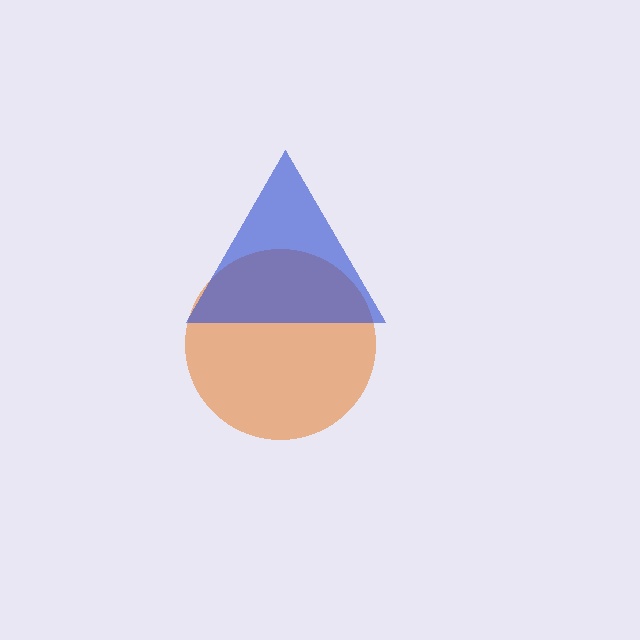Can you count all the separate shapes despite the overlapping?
Yes, there are 2 separate shapes.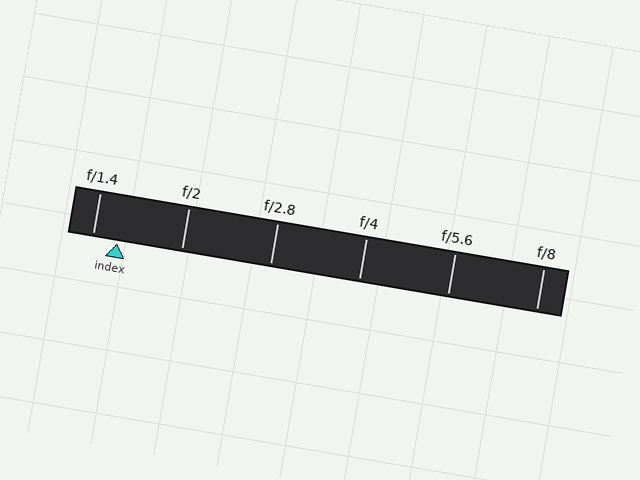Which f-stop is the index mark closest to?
The index mark is closest to f/1.4.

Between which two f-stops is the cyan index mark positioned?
The index mark is between f/1.4 and f/2.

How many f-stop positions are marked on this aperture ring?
There are 6 f-stop positions marked.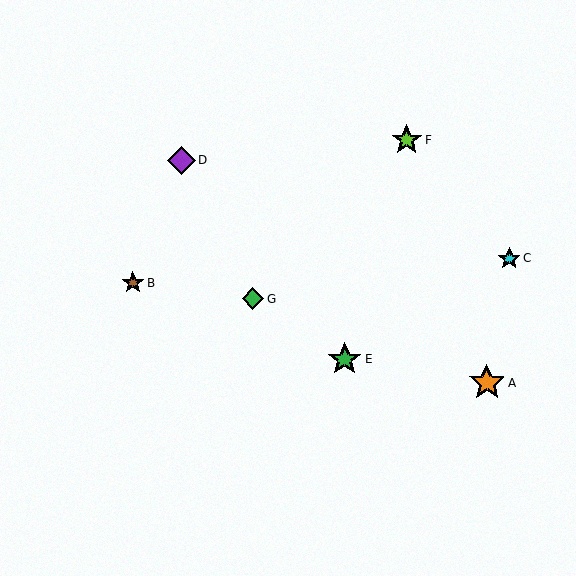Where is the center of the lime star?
The center of the lime star is at (407, 140).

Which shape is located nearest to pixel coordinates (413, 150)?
The lime star (labeled F) at (407, 140) is nearest to that location.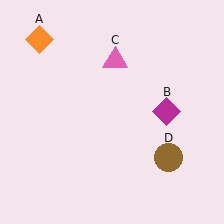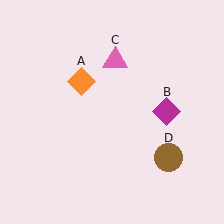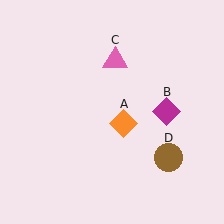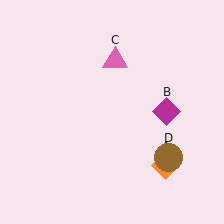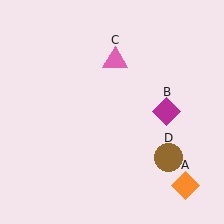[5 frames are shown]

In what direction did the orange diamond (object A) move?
The orange diamond (object A) moved down and to the right.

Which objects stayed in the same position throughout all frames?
Magenta diamond (object B) and pink triangle (object C) and brown circle (object D) remained stationary.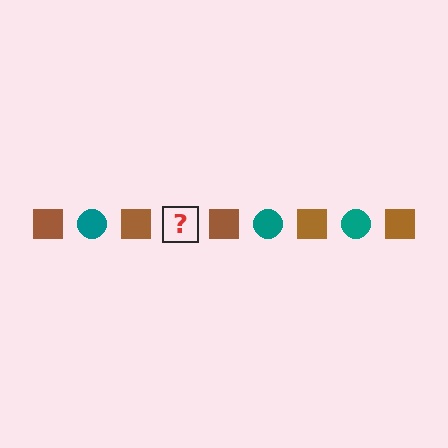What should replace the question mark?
The question mark should be replaced with a teal circle.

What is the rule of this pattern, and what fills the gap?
The rule is that the pattern alternates between brown square and teal circle. The gap should be filled with a teal circle.